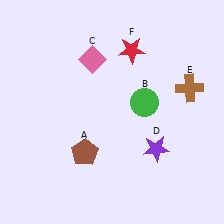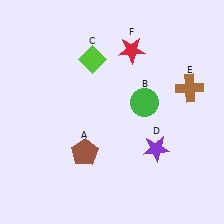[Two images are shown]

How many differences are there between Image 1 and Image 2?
There is 1 difference between the two images.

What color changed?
The diamond (C) changed from pink in Image 1 to lime in Image 2.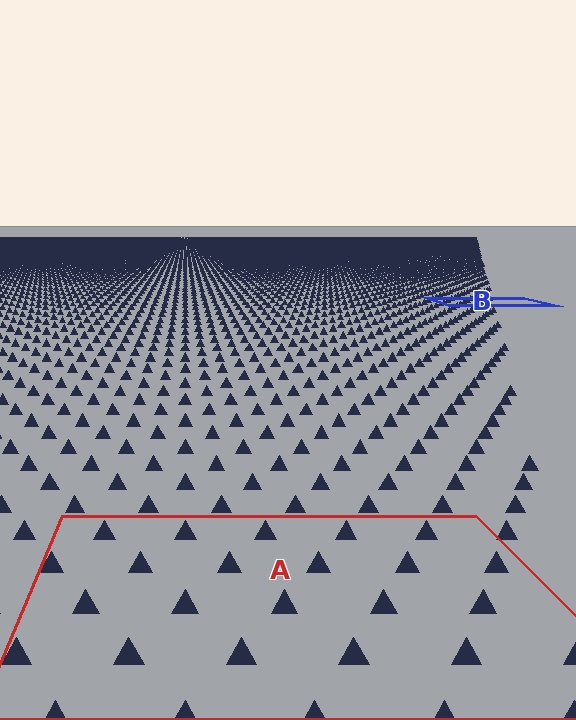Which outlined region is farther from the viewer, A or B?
Region B is farther from the viewer — the texture elements inside it appear smaller and more densely packed.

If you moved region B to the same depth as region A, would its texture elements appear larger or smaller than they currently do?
They would appear larger. At a closer depth, the same texture elements are projected at a bigger on-screen size.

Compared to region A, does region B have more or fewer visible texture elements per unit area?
Region B has more texture elements per unit area — they are packed more densely because it is farther away.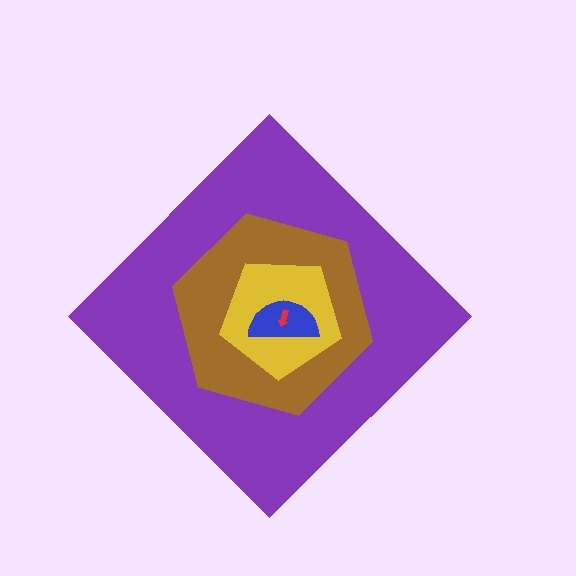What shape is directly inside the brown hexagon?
The yellow pentagon.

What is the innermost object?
The red arrow.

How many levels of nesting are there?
5.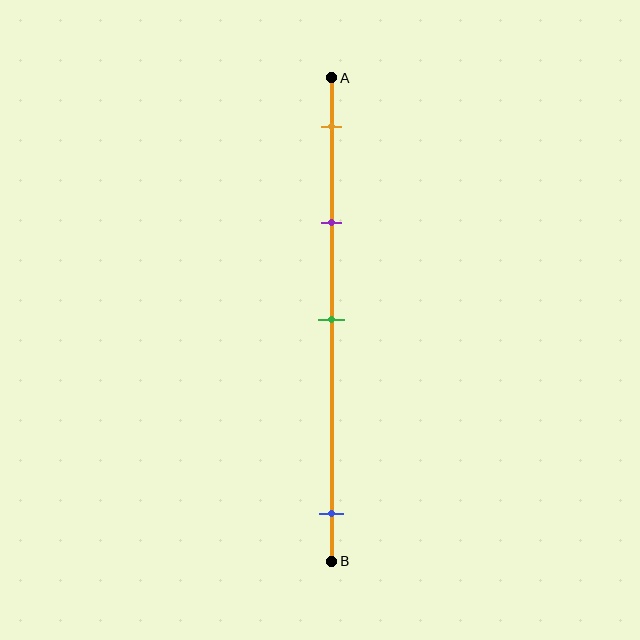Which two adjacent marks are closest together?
The orange and purple marks are the closest adjacent pair.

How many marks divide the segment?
There are 4 marks dividing the segment.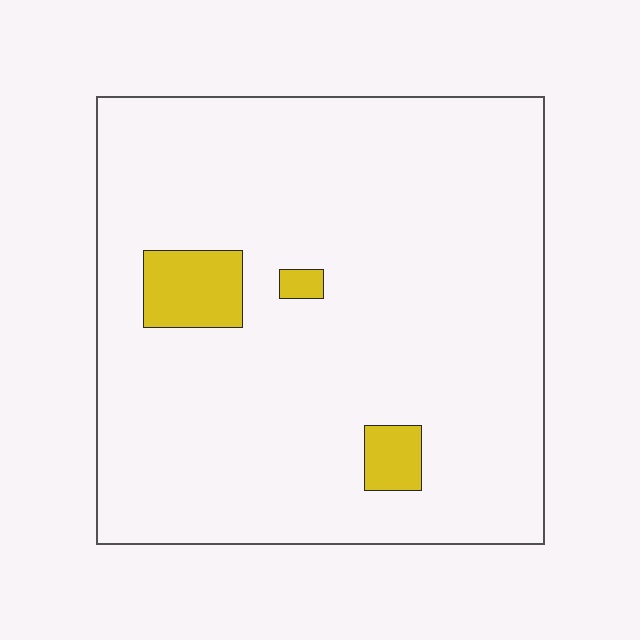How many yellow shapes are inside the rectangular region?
3.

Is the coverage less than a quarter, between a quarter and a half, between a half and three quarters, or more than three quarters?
Less than a quarter.